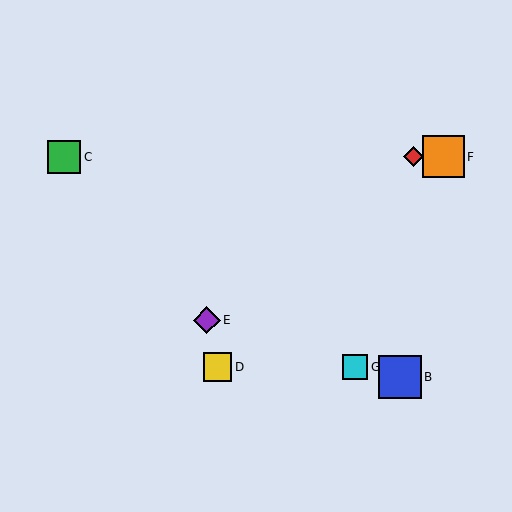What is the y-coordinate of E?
Object E is at y≈320.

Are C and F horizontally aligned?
Yes, both are at y≈157.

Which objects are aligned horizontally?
Objects A, C, F are aligned horizontally.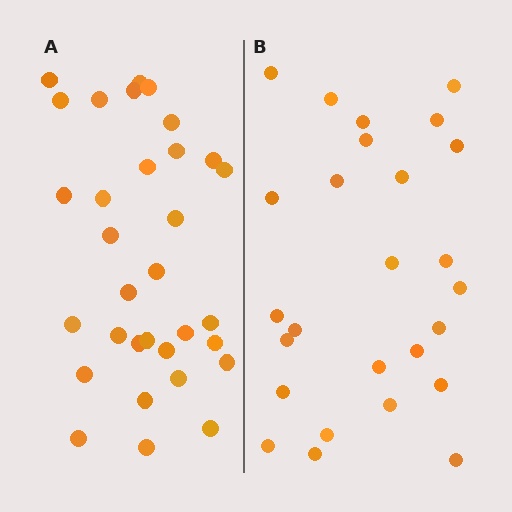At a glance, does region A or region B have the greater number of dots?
Region A (the left region) has more dots.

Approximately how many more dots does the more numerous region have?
Region A has about 6 more dots than region B.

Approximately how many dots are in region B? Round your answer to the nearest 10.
About 30 dots. (The exact count is 26, which rounds to 30.)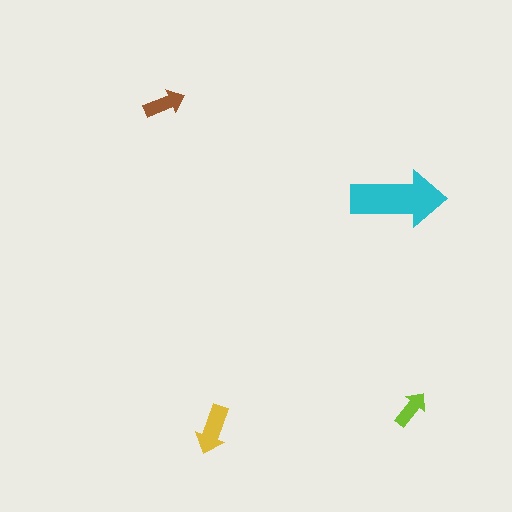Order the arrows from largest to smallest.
the cyan one, the yellow one, the brown one, the lime one.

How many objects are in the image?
There are 4 objects in the image.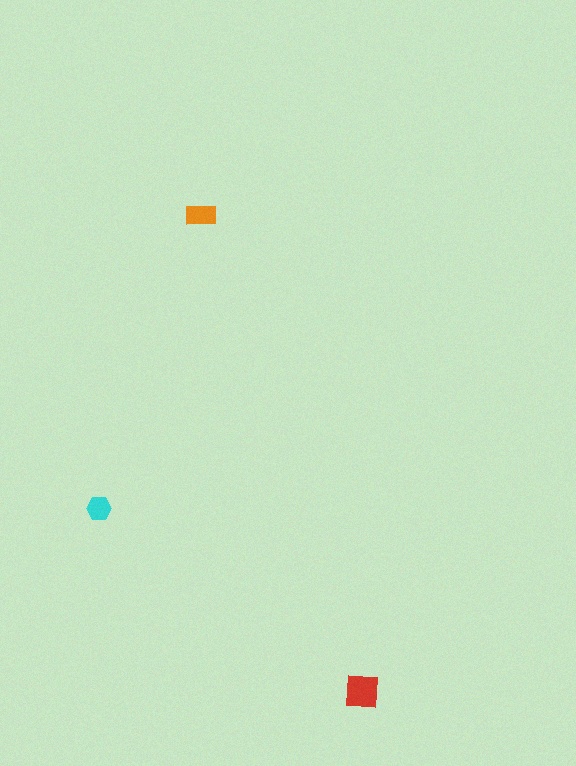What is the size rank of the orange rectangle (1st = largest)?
2nd.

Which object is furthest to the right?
The red square is rightmost.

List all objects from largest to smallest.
The red square, the orange rectangle, the cyan hexagon.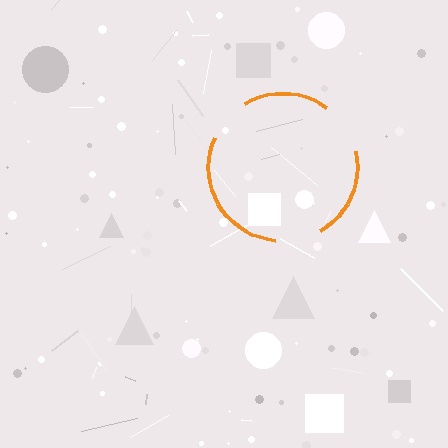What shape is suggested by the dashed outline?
The dashed outline suggests a circle.